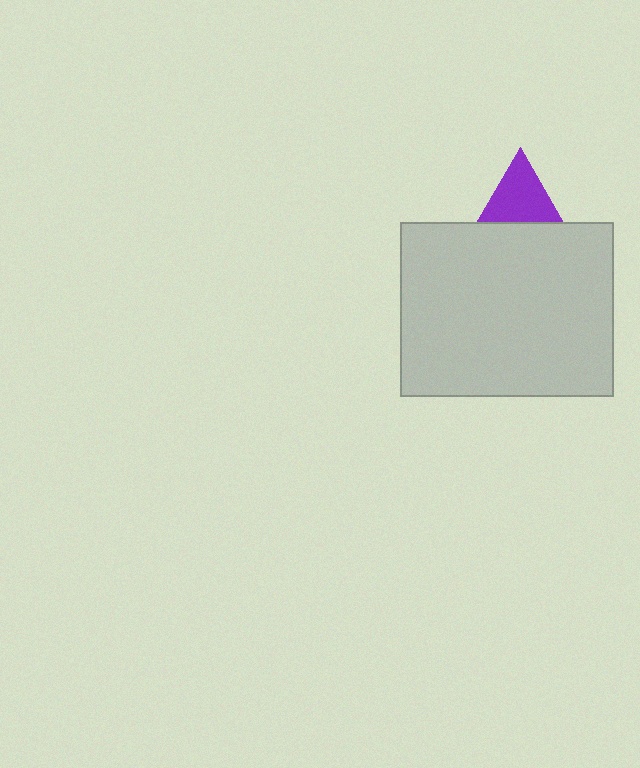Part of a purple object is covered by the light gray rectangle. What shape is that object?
It is a triangle.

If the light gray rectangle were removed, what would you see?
You would see the complete purple triangle.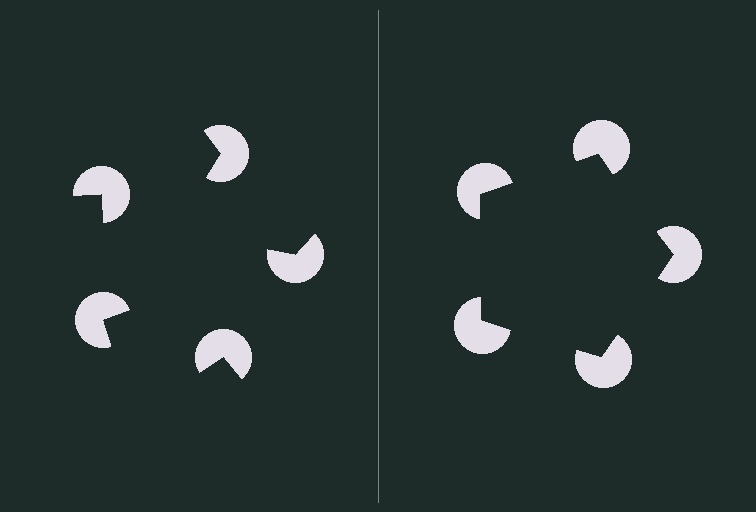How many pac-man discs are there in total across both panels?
10 — 5 on each side.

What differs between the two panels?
The pac-man discs are positioned identically on both sides; only the wedge orientations differ. On the right they align to a pentagon; on the left they are misaligned.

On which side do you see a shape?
An illusory pentagon appears on the right side. On the left side the wedge cuts are rotated, so no coherent shape forms.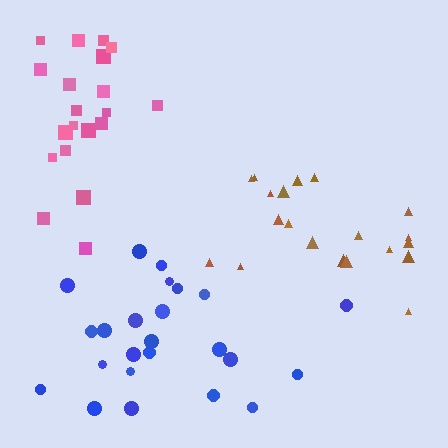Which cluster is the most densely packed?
Pink.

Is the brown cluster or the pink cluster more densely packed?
Pink.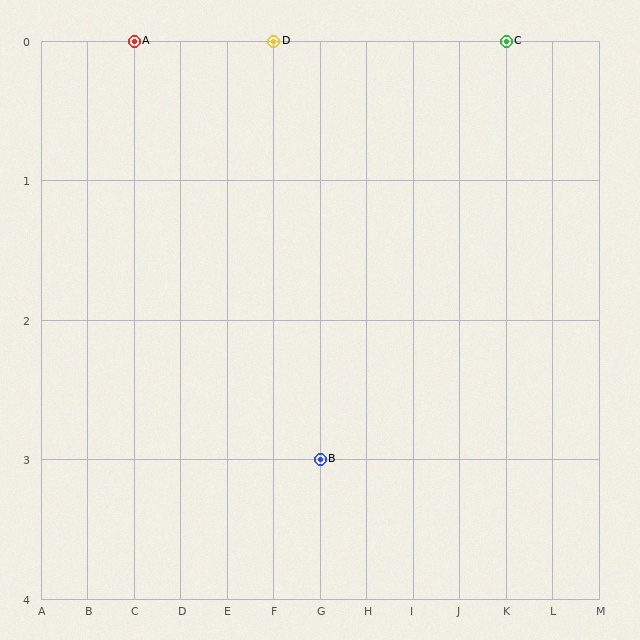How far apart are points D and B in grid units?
Points D and B are 1 column and 3 rows apart (about 3.2 grid units diagonally).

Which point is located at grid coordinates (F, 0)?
Point D is at (F, 0).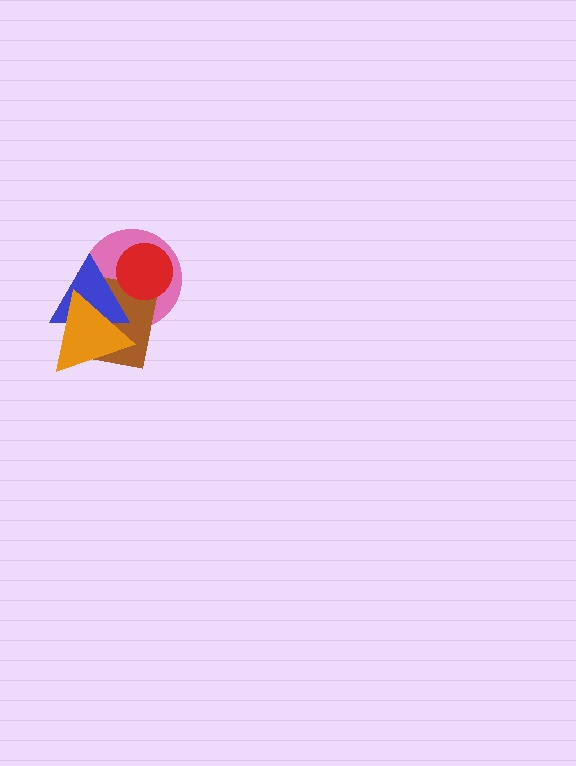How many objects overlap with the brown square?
4 objects overlap with the brown square.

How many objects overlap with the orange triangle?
3 objects overlap with the orange triangle.